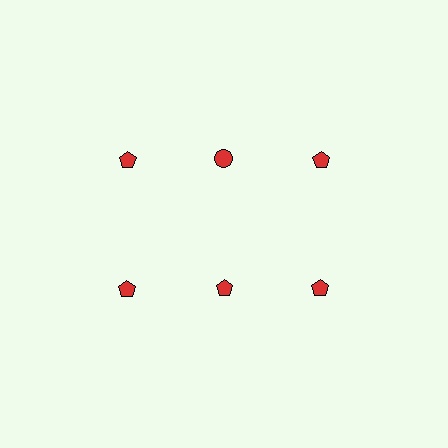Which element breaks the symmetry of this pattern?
The red circle in the top row, second from left column breaks the symmetry. All other shapes are red pentagons.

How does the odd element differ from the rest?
It has a different shape: circle instead of pentagon.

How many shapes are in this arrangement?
There are 6 shapes arranged in a grid pattern.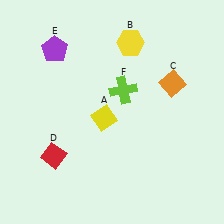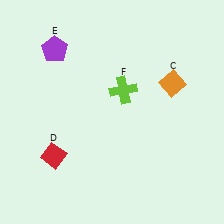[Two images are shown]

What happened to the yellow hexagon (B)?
The yellow hexagon (B) was removed in Image 2. It was in the top-right area of Image 1.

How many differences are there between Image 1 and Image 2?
There are 2 differences between the two images.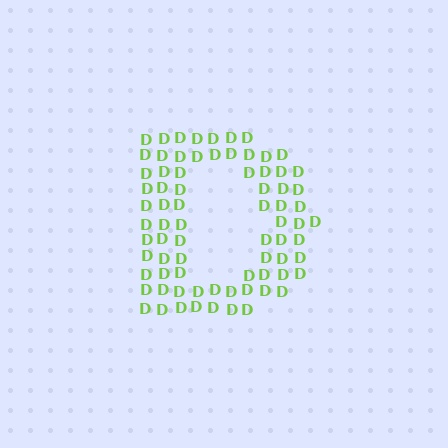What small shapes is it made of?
It is made of small letter D's.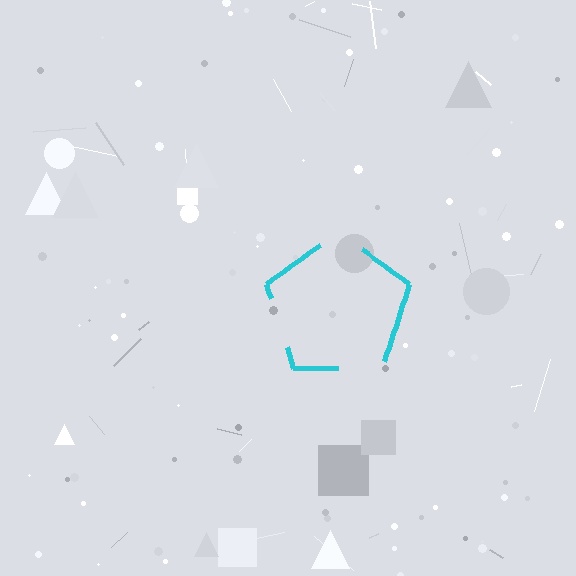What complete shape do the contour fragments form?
The contour fragments form a pentagon.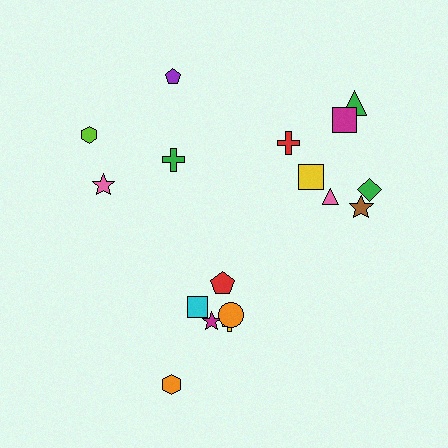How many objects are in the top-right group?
There are 7 objects.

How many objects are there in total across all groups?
There are 17 objects.